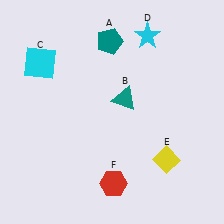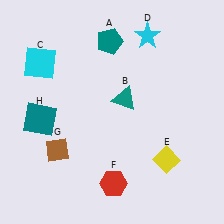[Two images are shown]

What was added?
A brown diamond (G), a teal square (H) were added in Image 2.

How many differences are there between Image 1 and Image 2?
There are 2 differences between the two images.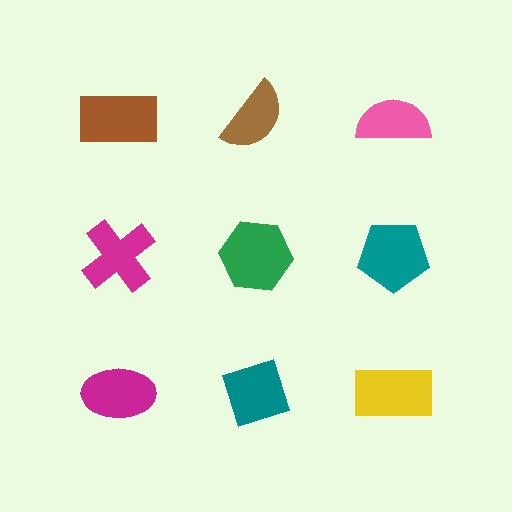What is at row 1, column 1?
A brown rectangle.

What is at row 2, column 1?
A magenta cross.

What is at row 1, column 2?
A brown semicircle.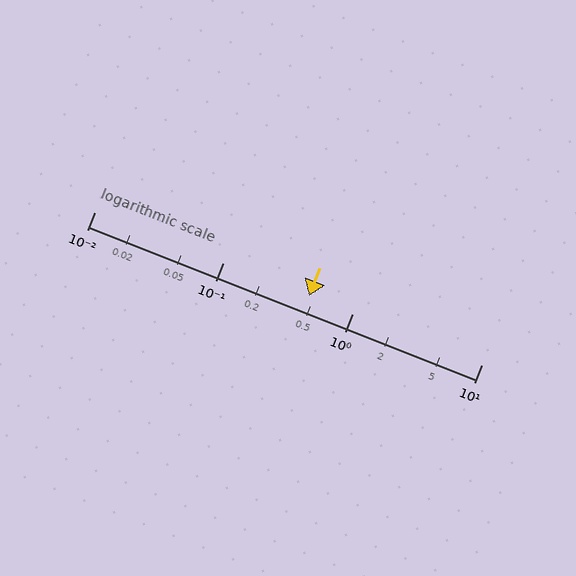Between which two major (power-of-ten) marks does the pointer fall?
The pointer is between 0.1 and 1.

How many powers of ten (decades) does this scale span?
The scale spans 3 decades, from 0.01 to 10.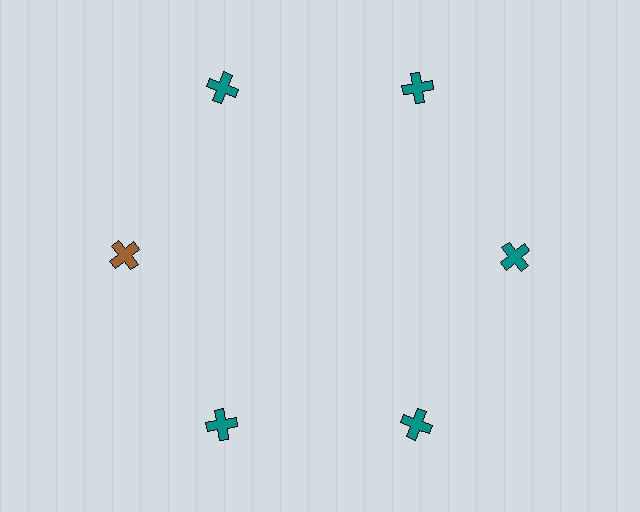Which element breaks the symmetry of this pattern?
The brown cross at roughly the 9 o'clock position breaks the symmetry. All other shapes are teal crosses.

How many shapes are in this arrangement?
There are 6 shapes arranged in a ring pattern.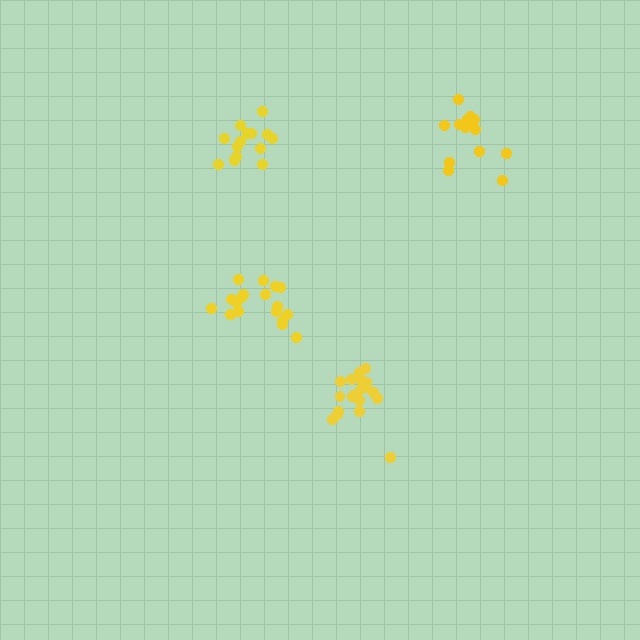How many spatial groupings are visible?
There are 4 spatial groupings.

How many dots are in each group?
Group 1: 19 dots, Group 2: 14 dots, Group 3: 14 dots, Group 4: 19 dots (66 total).